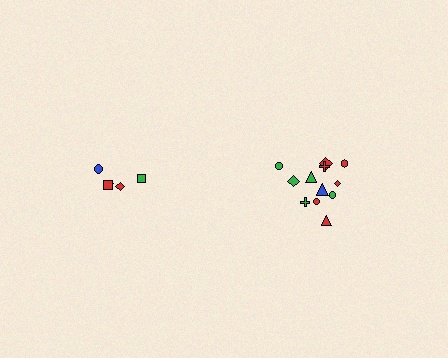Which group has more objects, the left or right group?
The right group.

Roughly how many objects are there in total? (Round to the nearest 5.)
Roughly 15 objects in total.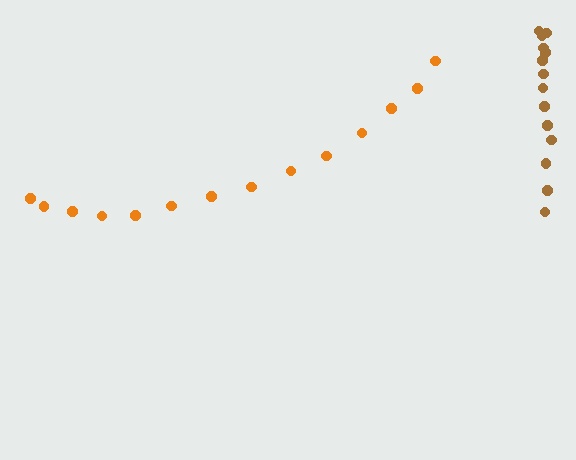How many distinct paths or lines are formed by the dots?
There are 2 distinct paths.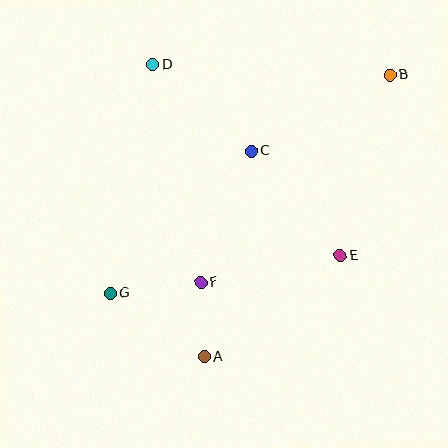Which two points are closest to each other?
Points A and F are closest to each other.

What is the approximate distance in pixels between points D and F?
The distance between D and F is approximately 223 pixels.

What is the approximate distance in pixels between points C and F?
The distance between C and F is approximately 140 pixels.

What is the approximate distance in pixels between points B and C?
The distance between B and C is approximately 158 pixels.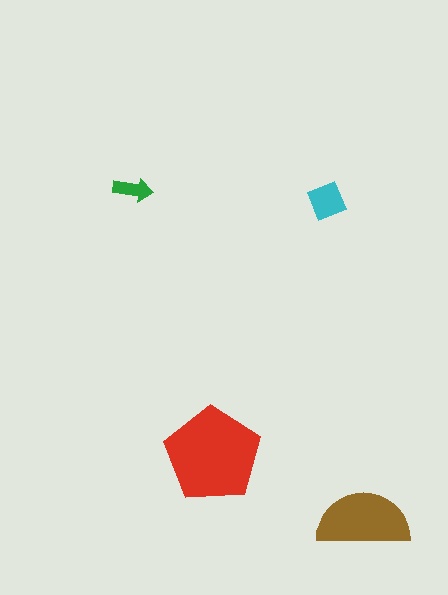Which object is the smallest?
The green arrow.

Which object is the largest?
The red pentagon.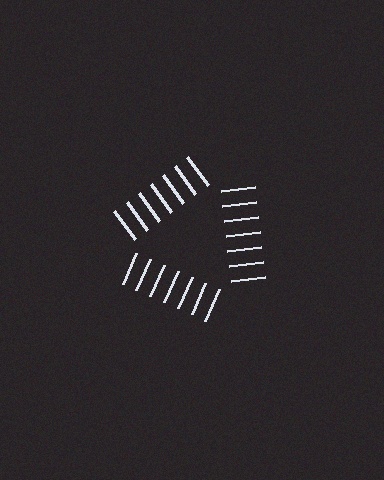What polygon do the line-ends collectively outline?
An illusory triangle — the line segments terminate on its edges but no continuous stroke is drawn.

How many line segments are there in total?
21 — 7 along each of the 3 edges.